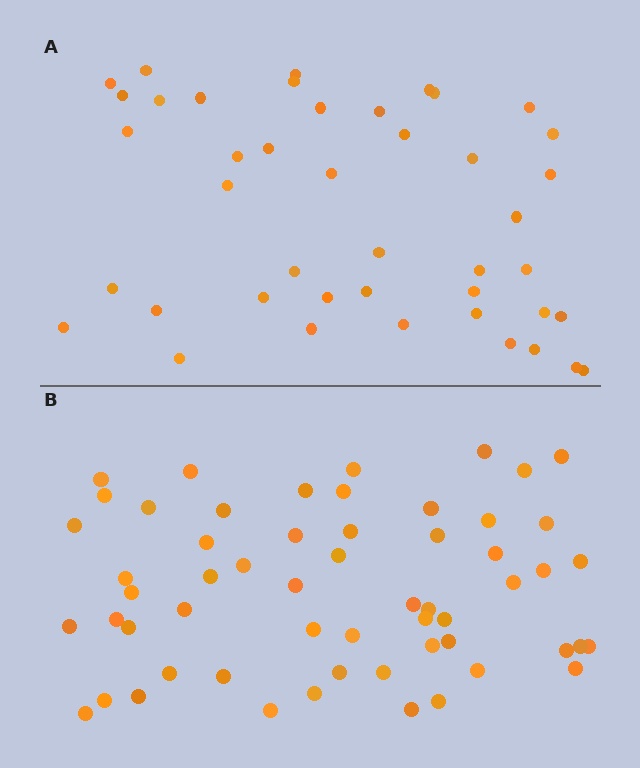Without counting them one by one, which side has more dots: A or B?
Region B (the bottom region) has more dots.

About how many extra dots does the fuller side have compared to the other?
Region B has approximately 15 more dots than region A.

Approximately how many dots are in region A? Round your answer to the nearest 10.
About 40 dots. (The exact count is 43, which rounds to 40.)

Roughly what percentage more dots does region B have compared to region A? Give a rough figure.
About 35% more.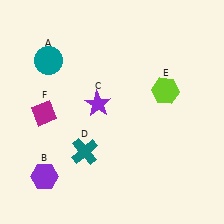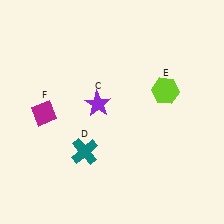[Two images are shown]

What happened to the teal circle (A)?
The teal circle (A) was removed in Image 2. It was in the top-left area of Image 1.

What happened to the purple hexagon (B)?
The purple hexagon (B) was removed in Image 2. It was in the bottom-left area of Image 1.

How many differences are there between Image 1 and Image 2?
There are 2 differences between the two images.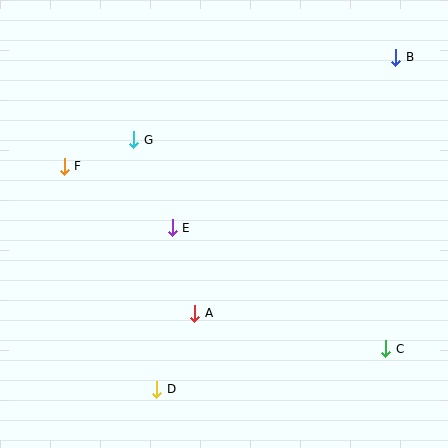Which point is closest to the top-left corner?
Point F is closest to the top-left corner.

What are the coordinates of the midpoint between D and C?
The midpoint between D and C is at (271, 369).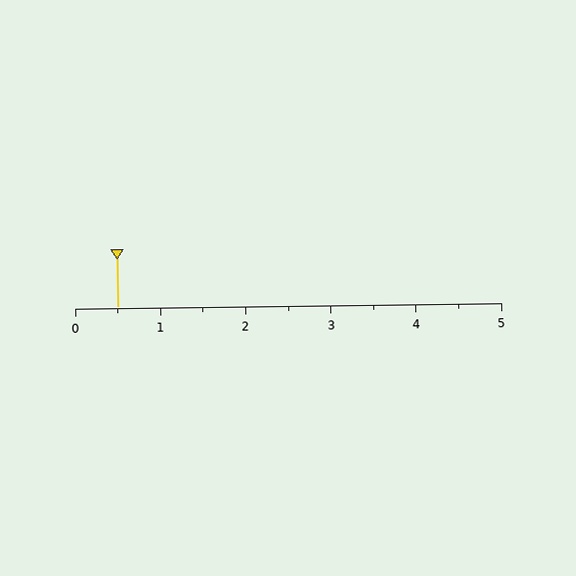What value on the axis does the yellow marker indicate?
The marker indicates approximately 0.5.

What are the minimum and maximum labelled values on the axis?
The axis runs from 0 to 5.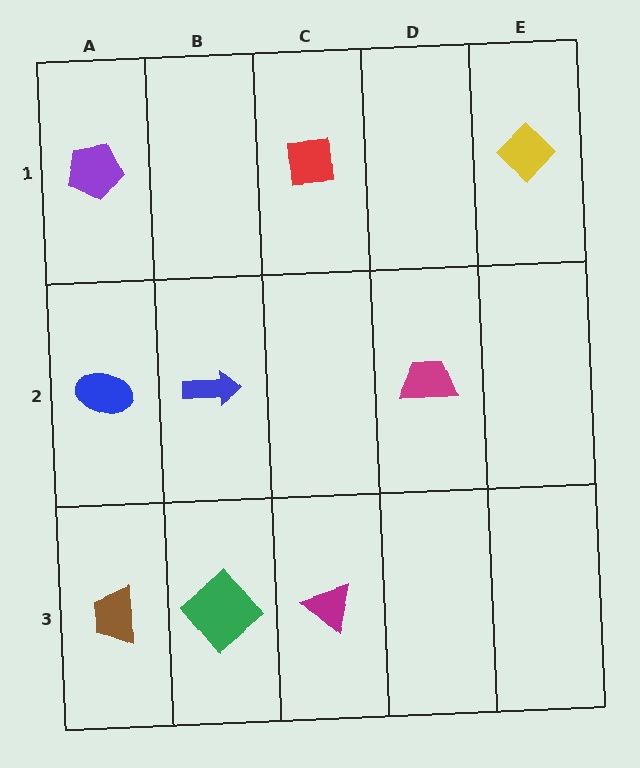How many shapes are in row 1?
3 shapes.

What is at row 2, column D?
A magenta trapezoid.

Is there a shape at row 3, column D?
No, that cell is empty.